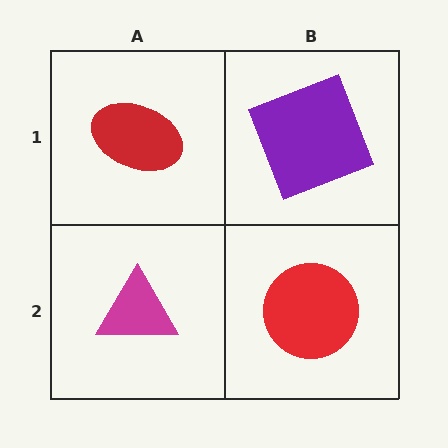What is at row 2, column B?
A red circle.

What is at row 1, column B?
A purple square.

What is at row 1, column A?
A red ellipse.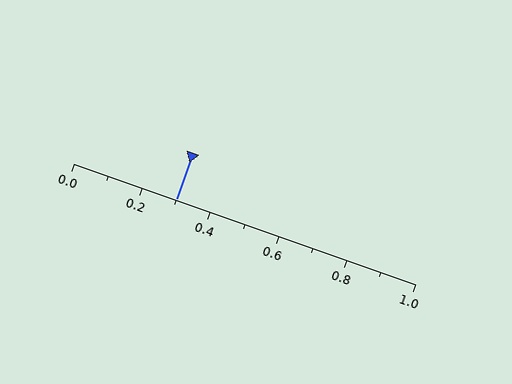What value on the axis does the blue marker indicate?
The marker indicates approximately 0.3.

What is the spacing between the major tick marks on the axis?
The major ticks are spaced 0.2 apart.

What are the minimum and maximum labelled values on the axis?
The axis runs from 0.0 to 1.0.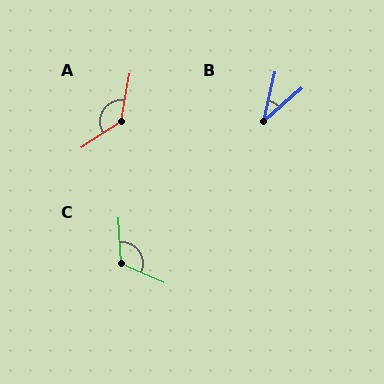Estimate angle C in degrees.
Approximately 116 degrees.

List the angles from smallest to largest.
B (36°), C (116°), A (133°).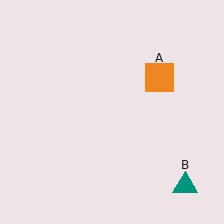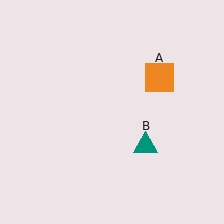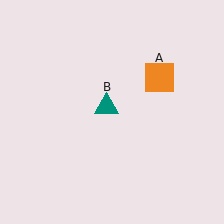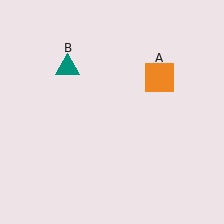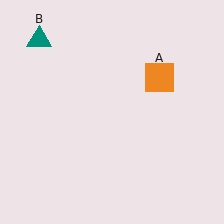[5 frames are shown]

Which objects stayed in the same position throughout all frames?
Orange square (object A) remained stationary.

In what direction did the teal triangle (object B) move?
The teal triangle (object B) moved up and to the left.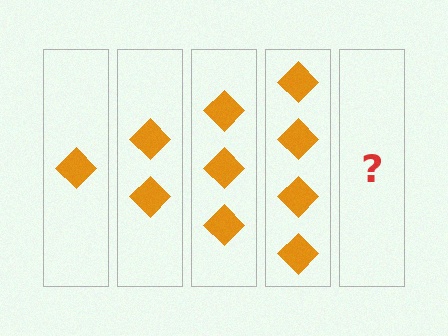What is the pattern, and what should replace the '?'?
The pattern is that each step adds one more diamond. The '?' should be 5 diamonds.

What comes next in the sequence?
The next element should be 5 diamonds.